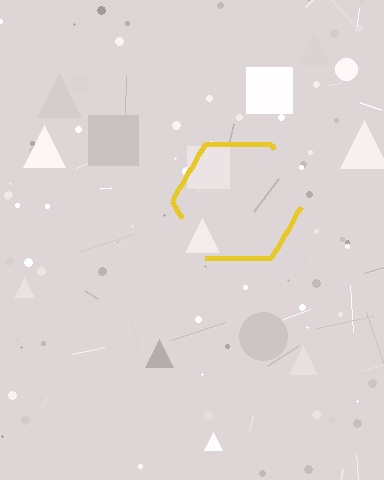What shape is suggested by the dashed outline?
The dashed outline suggests a hexagon.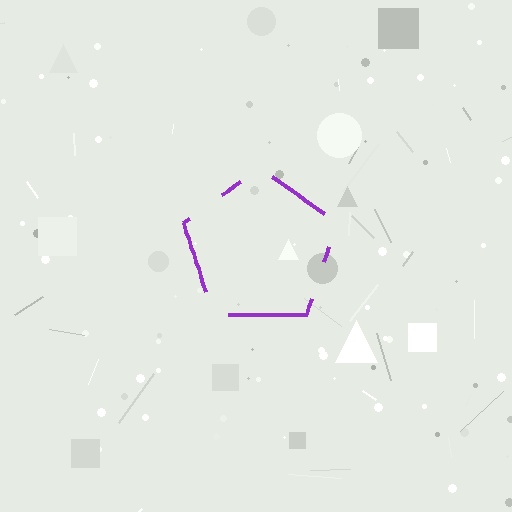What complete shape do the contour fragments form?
The contour fragments form a pentagon.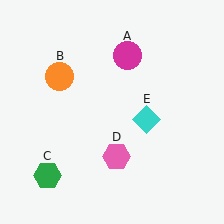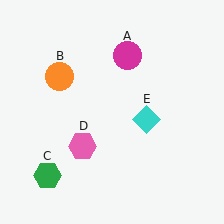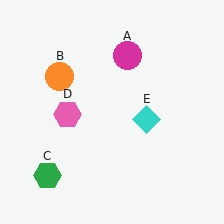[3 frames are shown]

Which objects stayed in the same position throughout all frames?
Magenta circle (object A) and orange circle (object B) and green hexagon (object C) and cyan diamond (object E) remained stationary.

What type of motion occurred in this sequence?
The pink hexagon (object D) rotated clockwise around the center of the scene.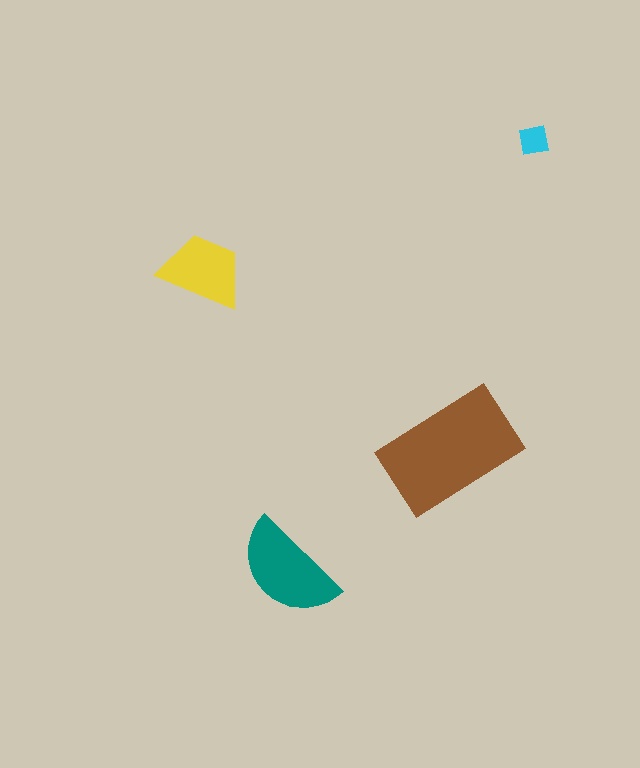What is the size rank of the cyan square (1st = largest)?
4th.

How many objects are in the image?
There are 4 objects in the image.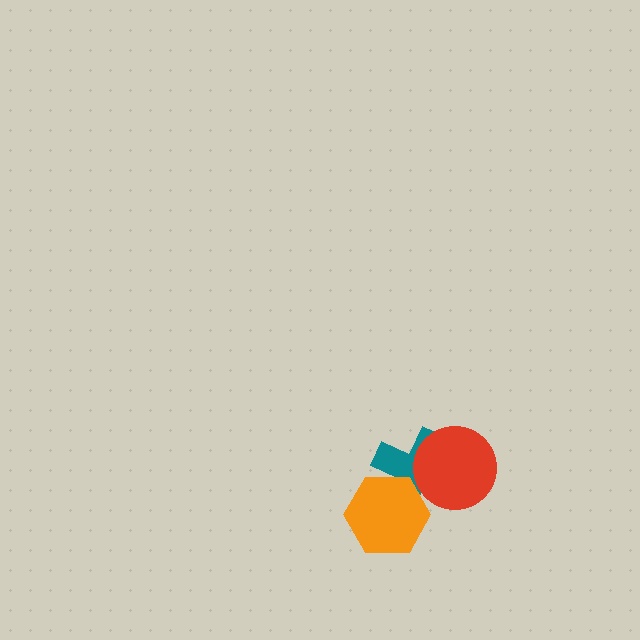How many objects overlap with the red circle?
1 object overlaps with the red circle.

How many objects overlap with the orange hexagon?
1 object overlaps with the orange hexagon.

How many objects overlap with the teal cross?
2 objects overlap with the teal cross.